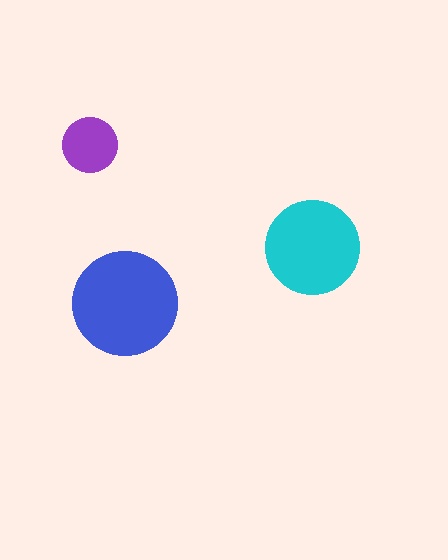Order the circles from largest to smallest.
the blue one, the cyan one, the purple one.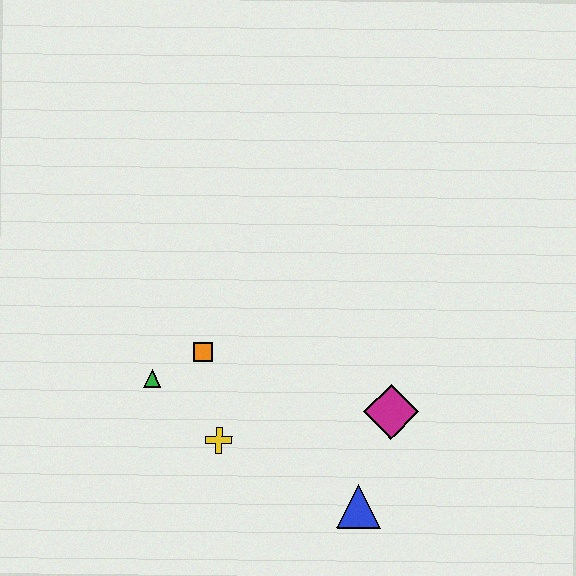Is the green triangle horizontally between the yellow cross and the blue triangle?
No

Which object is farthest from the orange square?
The blue triangle is farthest from the orange square.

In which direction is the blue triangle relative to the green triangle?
The blue triangle is to the right of the green triangle.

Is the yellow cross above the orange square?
No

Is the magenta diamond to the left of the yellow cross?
No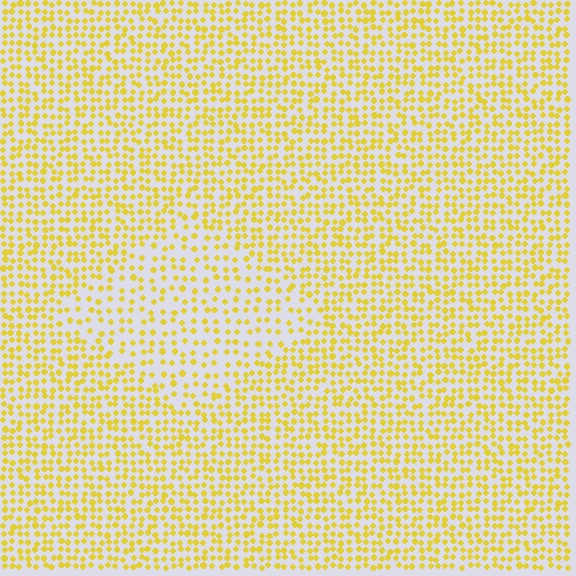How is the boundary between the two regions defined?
The boundary is defined by a change in element density (approximately 1.7x ratio). All elements are the same color, size, and shape.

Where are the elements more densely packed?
The elements are more densely packed outside the diamond boundary.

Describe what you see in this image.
The image contains small yellow elements arranged at two different densities. A diamond-shaped region is visible where the elements are less densely packed than the surrounding area.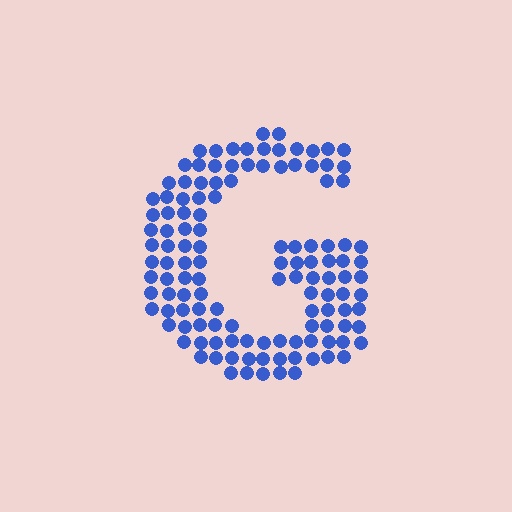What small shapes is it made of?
It is made of small circles.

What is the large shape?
The large shape is the letter G.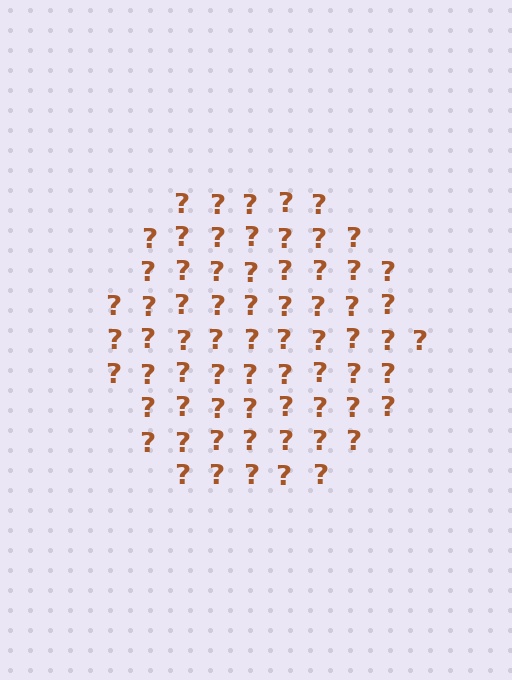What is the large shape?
The large shape is a hexagon.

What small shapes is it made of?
It is made of small question marks.